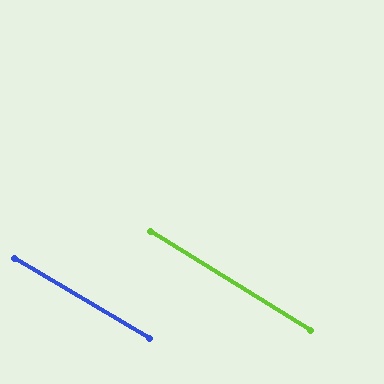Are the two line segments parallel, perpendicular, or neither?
Parallel — their directions differ by only 0.8°.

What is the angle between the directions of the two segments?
Approximately 1 degree.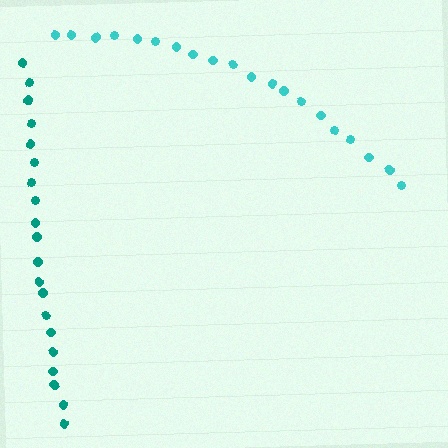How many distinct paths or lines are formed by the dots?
There are 2 distinct paths.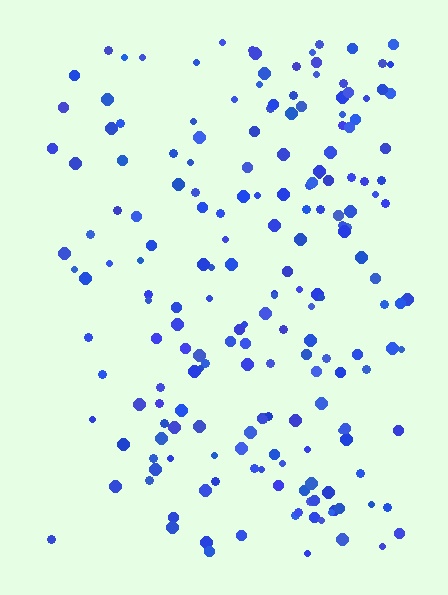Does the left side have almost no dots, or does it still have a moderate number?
Still a moderate number, just noticeably fewer than the right.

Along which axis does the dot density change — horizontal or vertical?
Horizontal.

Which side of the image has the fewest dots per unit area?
The left.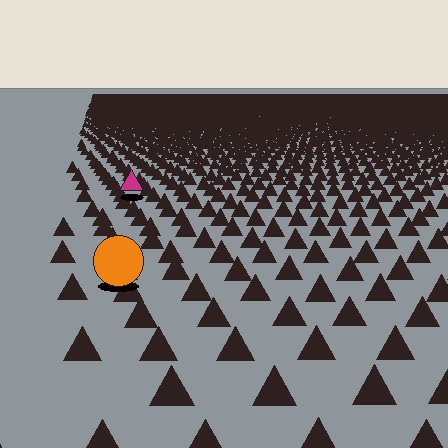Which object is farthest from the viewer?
The magenta triangle is farthest from the viewer. It appears smaller and the ground texture around it is denser.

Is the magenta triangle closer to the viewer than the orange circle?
No. The orange circle is closer — you can tell from the texture gradient: the ground texture is coarser near it.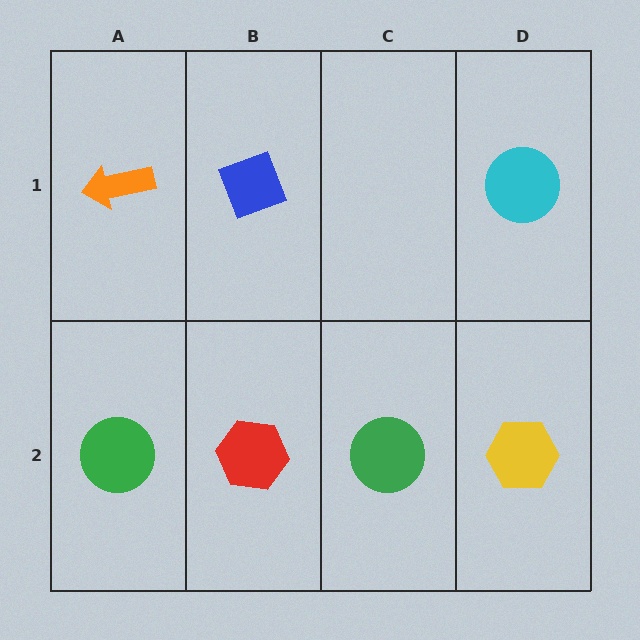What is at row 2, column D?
A yellow hexagon.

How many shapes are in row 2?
4 shapes.